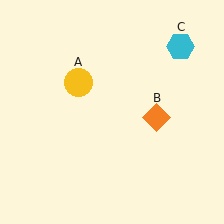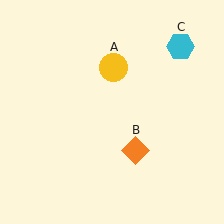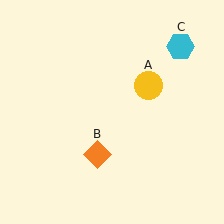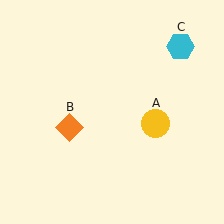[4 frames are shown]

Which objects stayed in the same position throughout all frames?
Cyan hexagon (object C) remained stationary.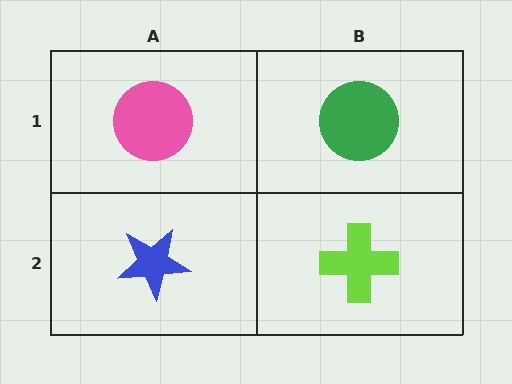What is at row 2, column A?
A blue star.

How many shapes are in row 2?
2 shapes.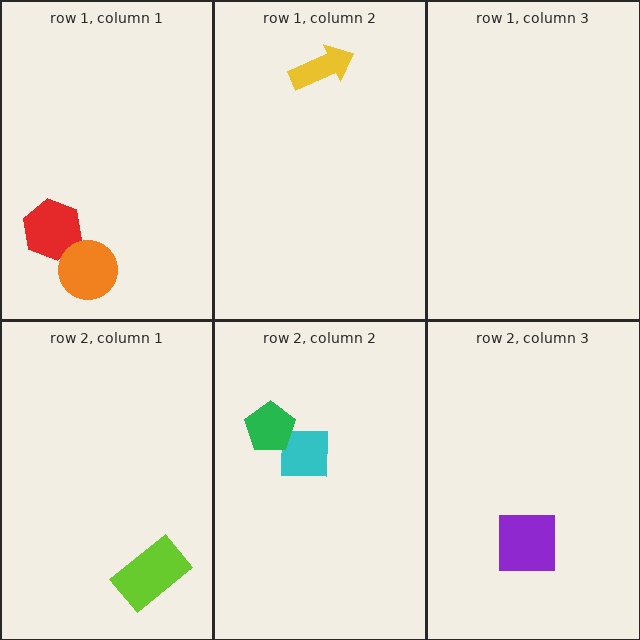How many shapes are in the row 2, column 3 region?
1.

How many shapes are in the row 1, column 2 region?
1.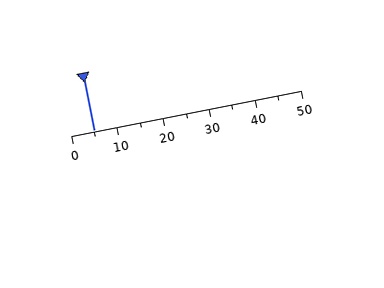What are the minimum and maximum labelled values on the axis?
The axis runs from 0 to 50.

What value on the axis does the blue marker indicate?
The marker indicates approximately 5.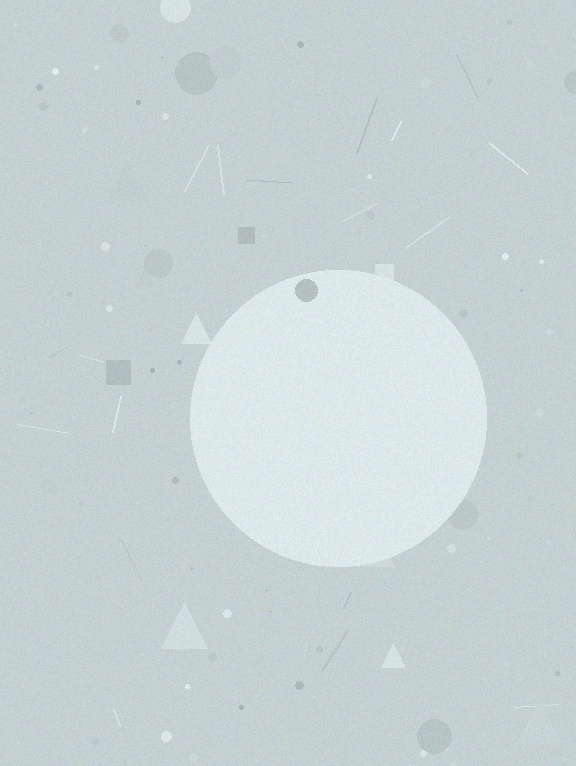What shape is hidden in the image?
A circle is hidden in the image.